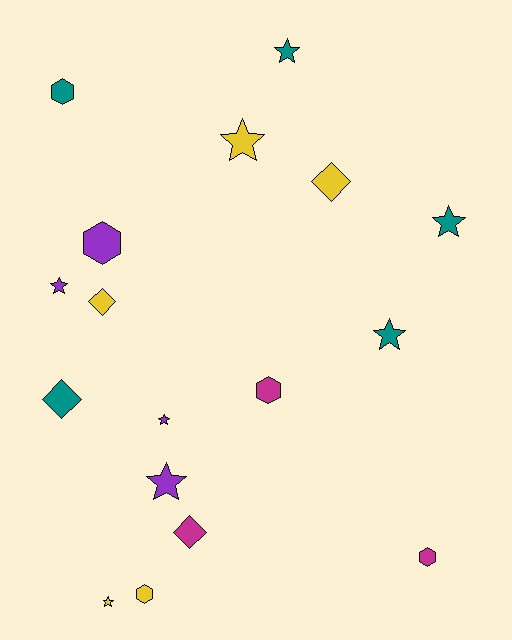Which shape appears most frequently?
Star, with 8 objects.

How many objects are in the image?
There are 17 objects.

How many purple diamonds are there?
There are no purple diamonds.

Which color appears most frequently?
Yellow, with 5 objects.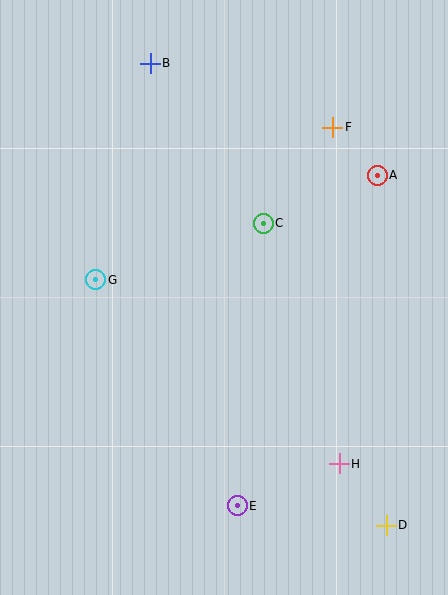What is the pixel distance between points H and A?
The distance between H and A is 291 pixels.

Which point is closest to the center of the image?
Point C at (263, 223) is closest to the center.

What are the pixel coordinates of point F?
Point F is at (333, 127).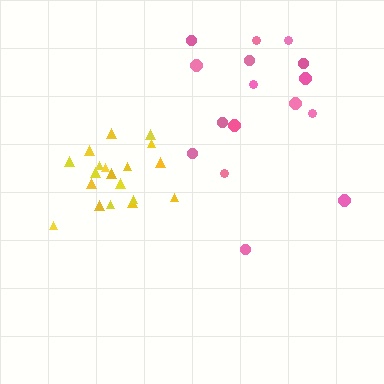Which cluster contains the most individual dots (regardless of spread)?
Yellow (19).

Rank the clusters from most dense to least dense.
yellow, pink.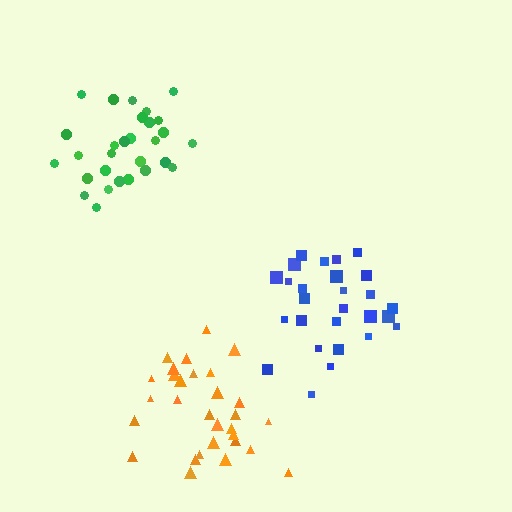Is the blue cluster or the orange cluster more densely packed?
Blue.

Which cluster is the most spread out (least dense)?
Orange.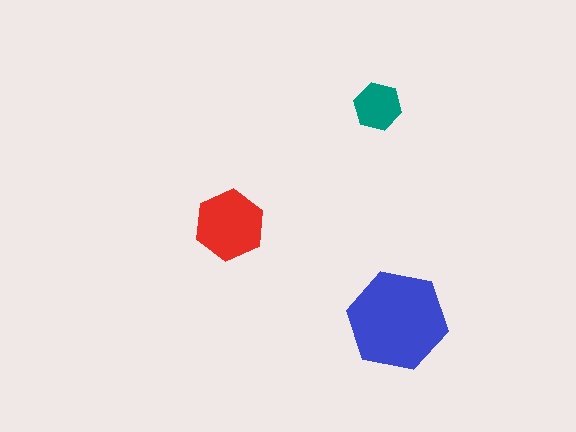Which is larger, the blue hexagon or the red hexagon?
The blue one.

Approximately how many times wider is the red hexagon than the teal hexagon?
About 1.5 times wider.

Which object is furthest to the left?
The red hexagon is leftmost.